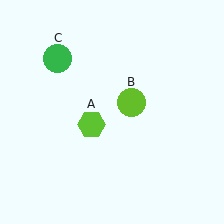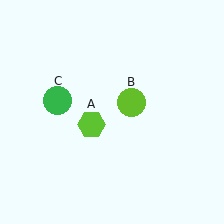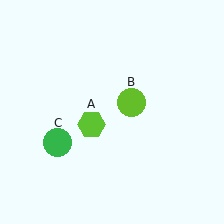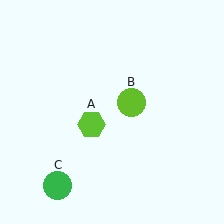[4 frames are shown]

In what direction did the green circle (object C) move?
The green circle (object C) moved down.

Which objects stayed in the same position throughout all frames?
Lime hexagon (object A) and lime circle (object B) remained stationary.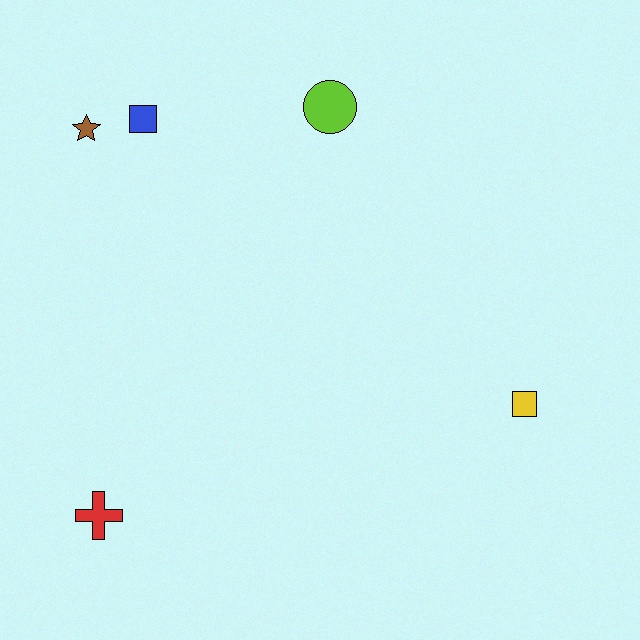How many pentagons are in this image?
There are no pentagons.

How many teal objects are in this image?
There are no teal objects.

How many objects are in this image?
There are 5 objects.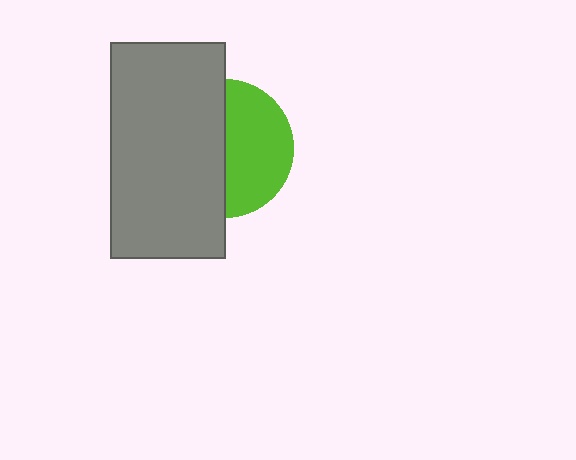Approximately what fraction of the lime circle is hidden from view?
Roughly 51% of the lime circle is hidden behind the gray rectangle.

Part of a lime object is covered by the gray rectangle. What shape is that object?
It is a circle.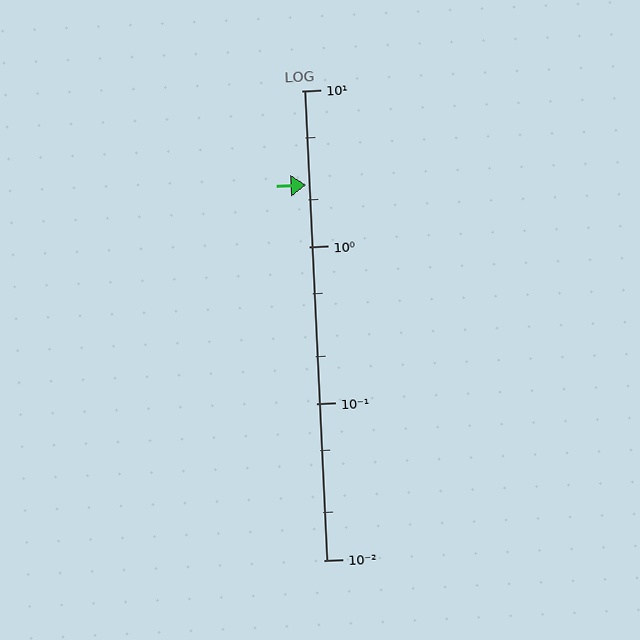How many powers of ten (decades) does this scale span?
The scale spans 3 decades, from 0.01 to 10.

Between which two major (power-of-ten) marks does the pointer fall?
The pointer is between 1 and 10.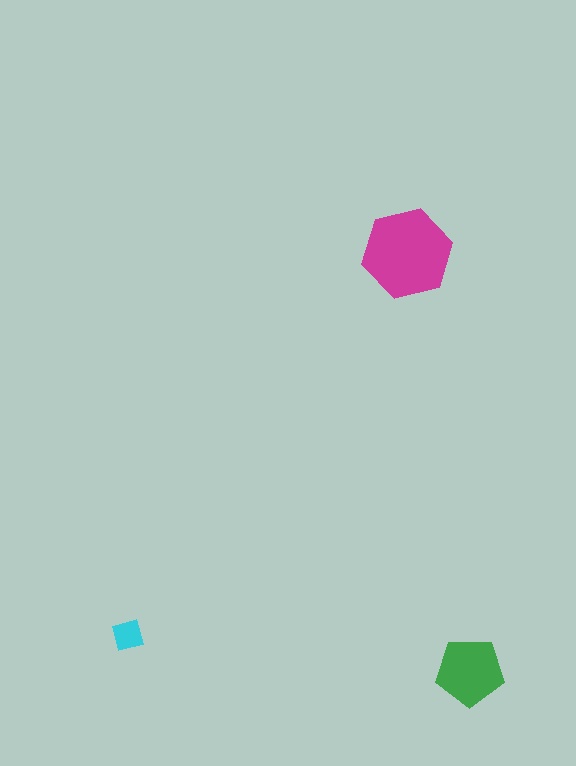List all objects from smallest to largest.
The cyan square, the green pentagon, the magenta hexagon.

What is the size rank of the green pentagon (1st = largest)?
2nd.